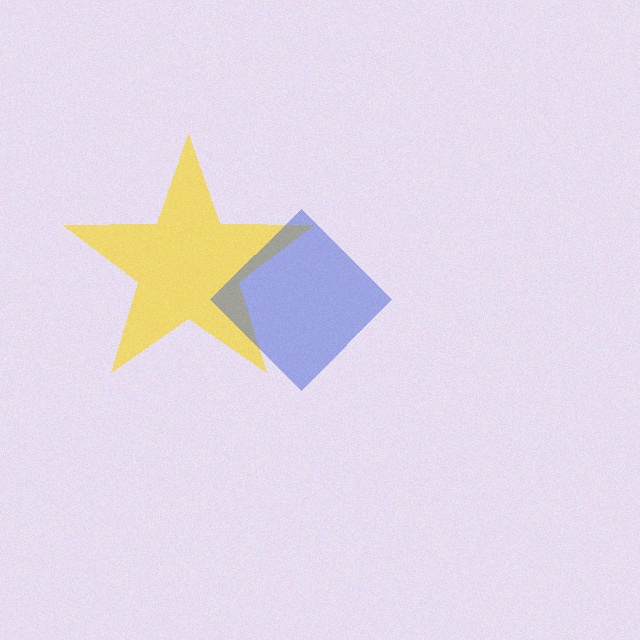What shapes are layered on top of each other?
The layered shapes are: a yellow star, a blue diamond.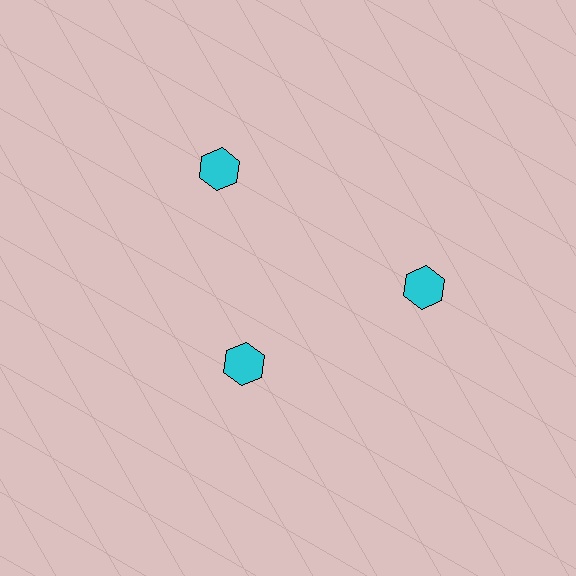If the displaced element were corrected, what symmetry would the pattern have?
It would have 3-fold rotational symmetry — the pattern would map onto itself every 120 degrees.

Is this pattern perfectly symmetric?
No. The 3 cyan hexagons are arranged in a ring, but one element near the 7 o'clock position is pulled inward toward the center, breaking the 3-fold rotational symmetry.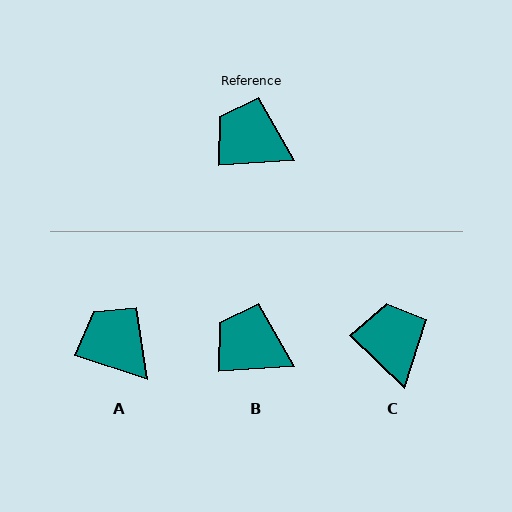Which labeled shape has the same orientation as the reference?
B.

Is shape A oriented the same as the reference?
No, it is off by about 22 degrees.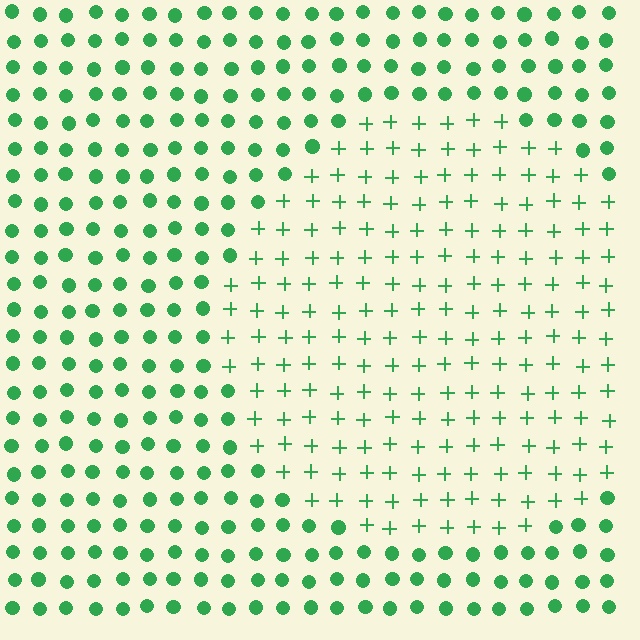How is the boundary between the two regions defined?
The boundary is defined by a change in element shape: plus signs inside vs. circles outside. All elements share the same color and spacing.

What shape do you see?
I see a circle.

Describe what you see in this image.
The image is filled with small green elements arranged in a uniform grid. A circle-shaped region contains plus signs, while the surrounding area contains circles. The boundary is defined purely by the change in element shape.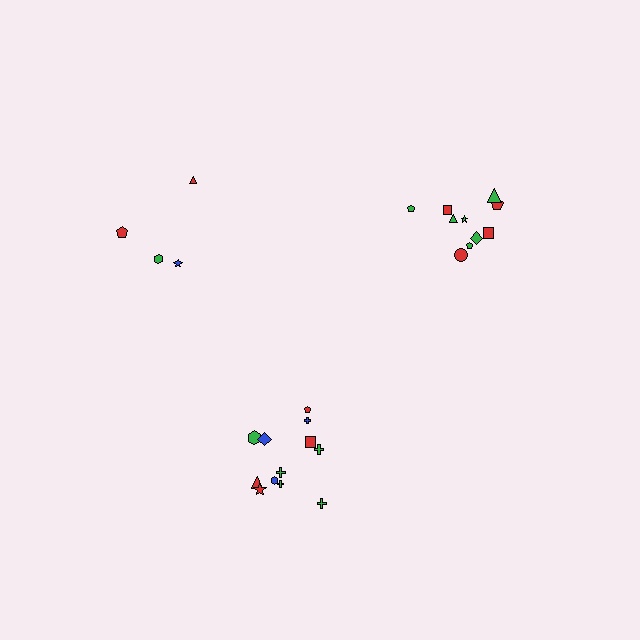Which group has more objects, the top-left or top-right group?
The top-right group.